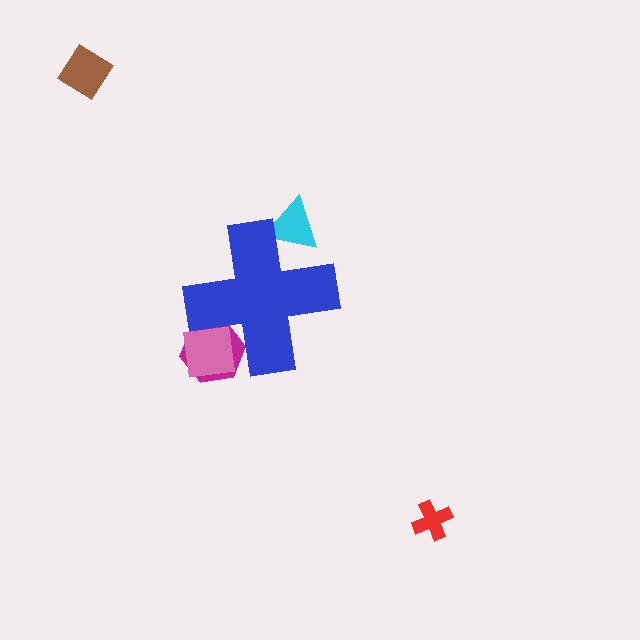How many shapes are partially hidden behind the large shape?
3 shapes are partially hidden.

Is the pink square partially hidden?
Yes, the pink square is partially hidden behind the blue cross.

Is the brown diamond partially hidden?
No, the brown diamond is fully visible.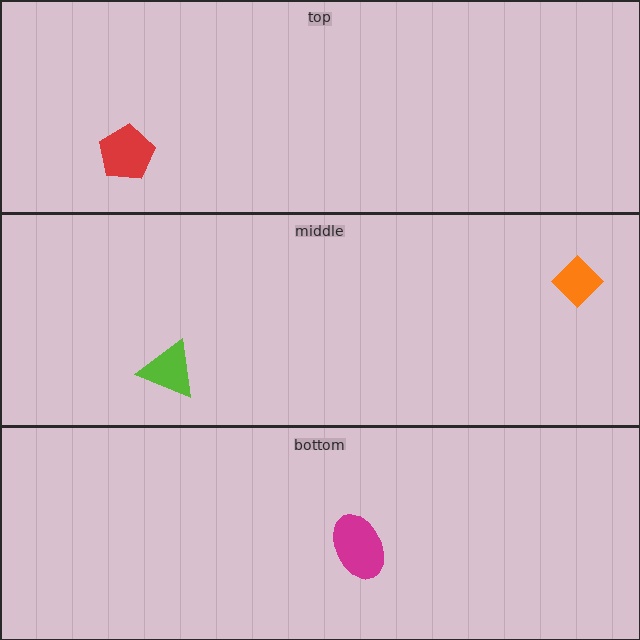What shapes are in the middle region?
The orange diamond, the lime triangle.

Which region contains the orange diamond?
The middle region.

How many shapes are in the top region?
1.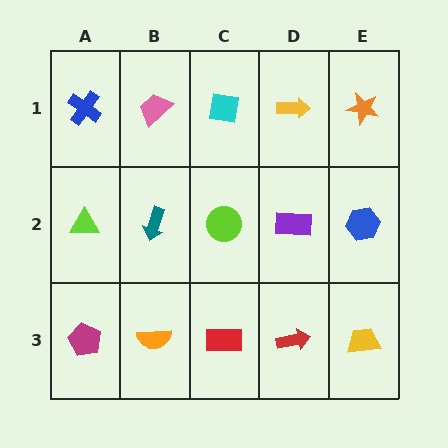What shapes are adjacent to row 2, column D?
A yellow arrow (row 1, column D), a red arrow (row 3, column D), a lime circle (row 2, column C), a blue hexagon (row 2, column E).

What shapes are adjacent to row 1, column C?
A lime circle (row 2, column C), a pink trapezoid (row 1, column B), a yellow arrow (row 1, column D).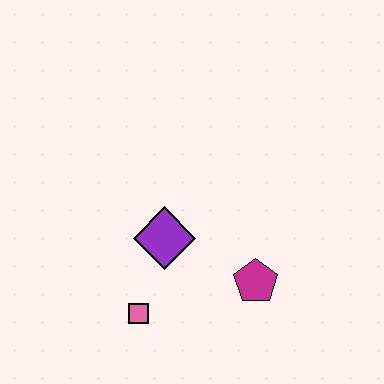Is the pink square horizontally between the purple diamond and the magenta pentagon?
No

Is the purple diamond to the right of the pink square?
Yes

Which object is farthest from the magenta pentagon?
The pink square is farthest from the magenta pentagon.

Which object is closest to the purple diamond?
The pink square is closest to the purple diamond.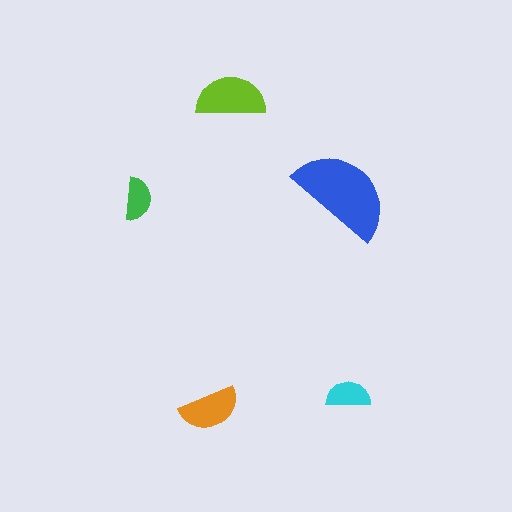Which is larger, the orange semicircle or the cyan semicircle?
The orange one.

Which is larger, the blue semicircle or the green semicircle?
The blue one.